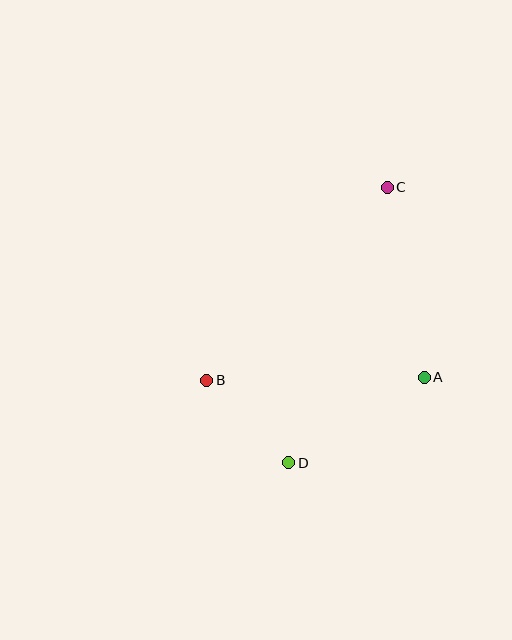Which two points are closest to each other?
Points B and D are closest to each other.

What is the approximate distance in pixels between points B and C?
The distance between B and C is approximately 265 pixels.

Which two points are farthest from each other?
Points C and D are farthest from each other.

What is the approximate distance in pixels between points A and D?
The distance between A and D is approximately 160 pixels.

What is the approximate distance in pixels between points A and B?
The distance between A and B is approximately 218 pixels.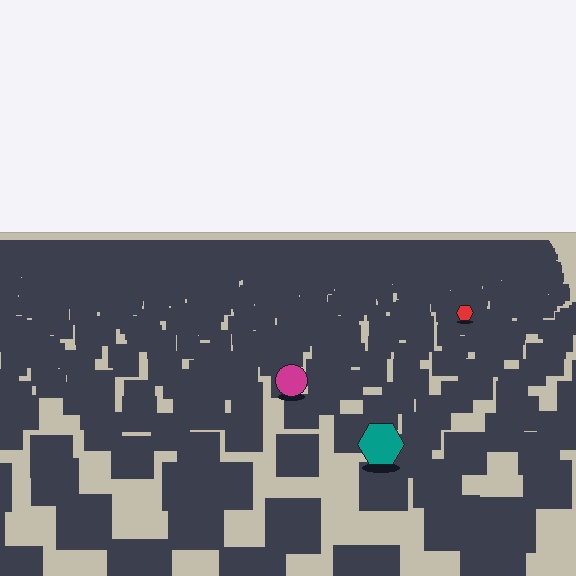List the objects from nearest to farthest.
From nearest to farthest: the teal hexagon, the magenta circle, the red hexagon.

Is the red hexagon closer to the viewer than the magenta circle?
No. The magenta circle is closer — you can tell from the texture gradient: the ground texture is coarser near it.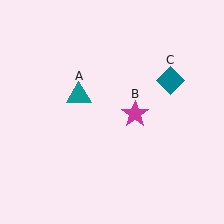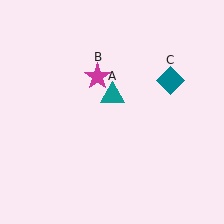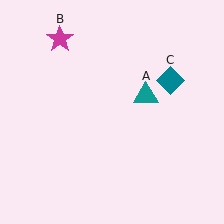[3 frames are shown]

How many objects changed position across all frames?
2 objects changed position: teal triangle (object A), magenta star (object B).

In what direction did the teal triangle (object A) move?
The teal triangle (object A) moved right.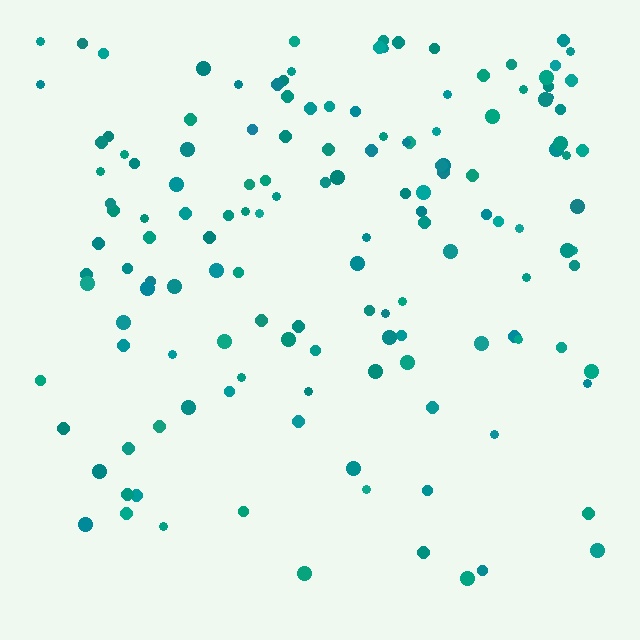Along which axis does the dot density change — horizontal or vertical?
Vertical.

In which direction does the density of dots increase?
From bottom to top, with the top side densest.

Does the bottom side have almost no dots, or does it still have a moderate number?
Still a moderate number, just noticeably fewer than the top.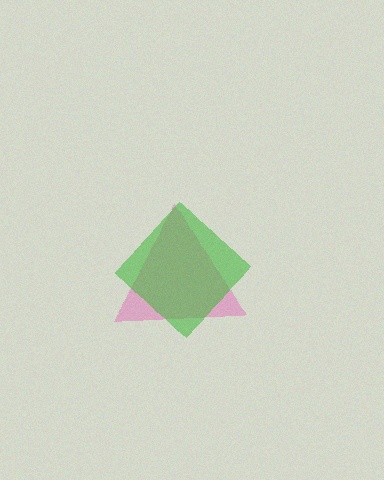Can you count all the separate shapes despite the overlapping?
Yes, there are 2 separate shapes.